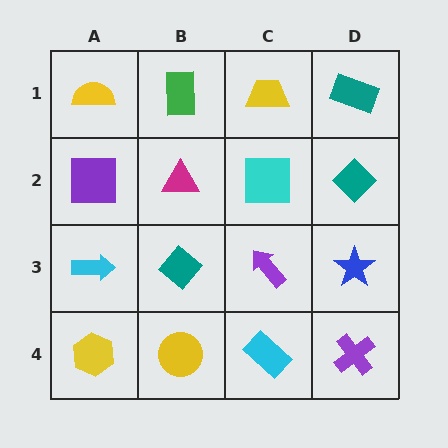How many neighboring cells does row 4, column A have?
2.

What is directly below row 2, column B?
A teal diamond.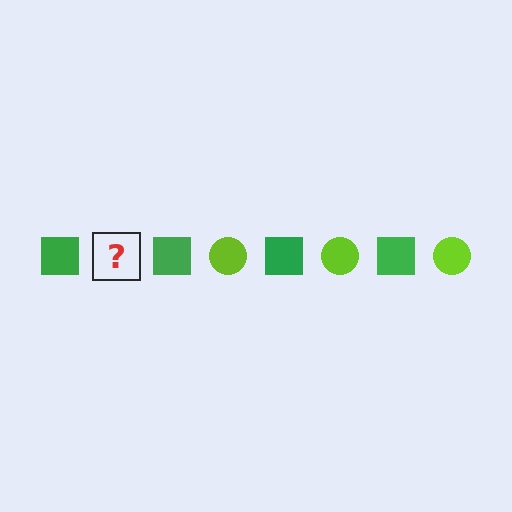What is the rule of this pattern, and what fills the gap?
The rule is that the pattern alternates between green square and lime circle. The gap should be filled with a lime circle.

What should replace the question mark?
The question mark should be replaced with a lime circle.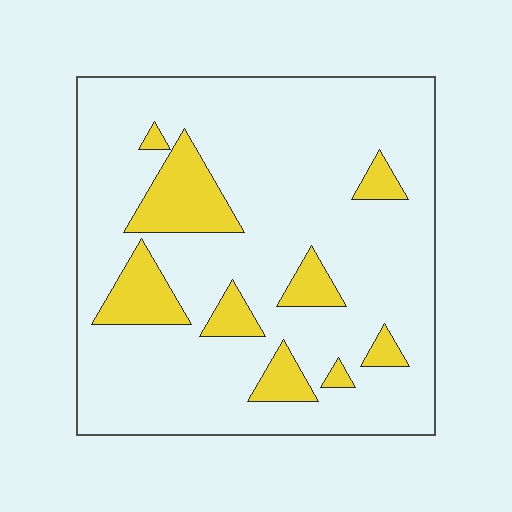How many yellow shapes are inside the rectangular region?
9.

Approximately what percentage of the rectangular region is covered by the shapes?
Approximately 15%.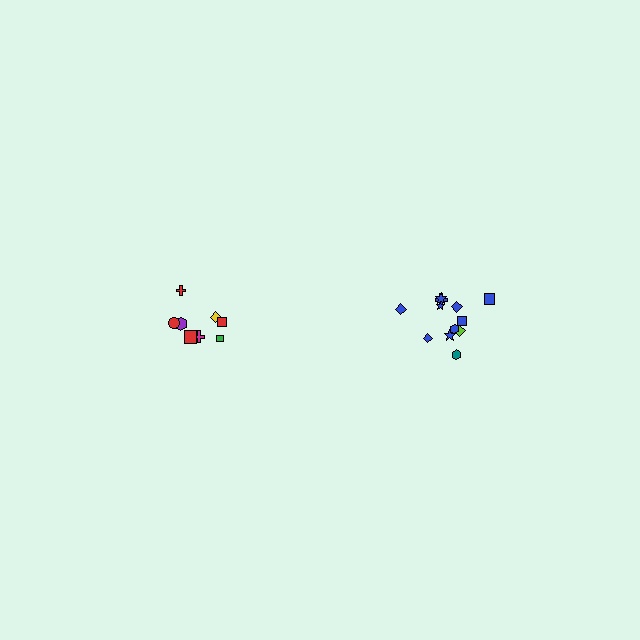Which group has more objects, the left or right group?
The right group.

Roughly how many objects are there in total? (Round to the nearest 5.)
Roughly 20 objects in total.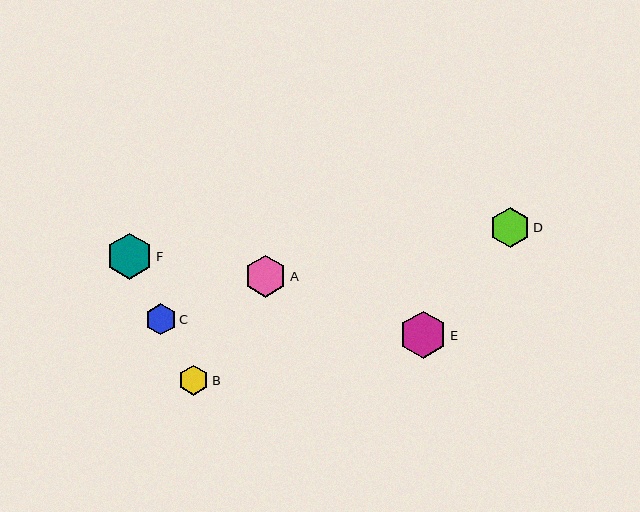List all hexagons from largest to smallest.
From largest to smallest: E, F, A, D, C, B.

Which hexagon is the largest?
Hexagon E is the largest with a size of approximately 47 pixels.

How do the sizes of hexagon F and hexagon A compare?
Hexagon F and hexagon A are approximately the same size.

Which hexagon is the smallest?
Hexagon B is the smallest with a size of approximately 30 pixels.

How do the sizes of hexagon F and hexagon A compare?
Hexagon F and hexagon A are approximately the same size.